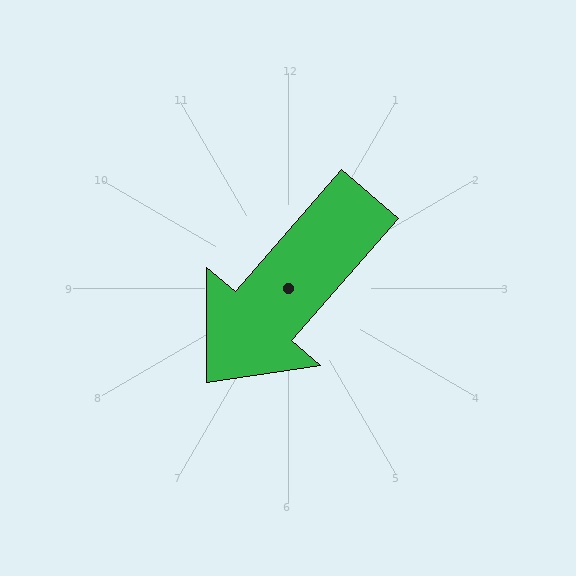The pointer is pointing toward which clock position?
Roughly 7 o'clock.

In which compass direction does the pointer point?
Southwest.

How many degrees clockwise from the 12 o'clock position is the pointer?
Approximately 221 degrees.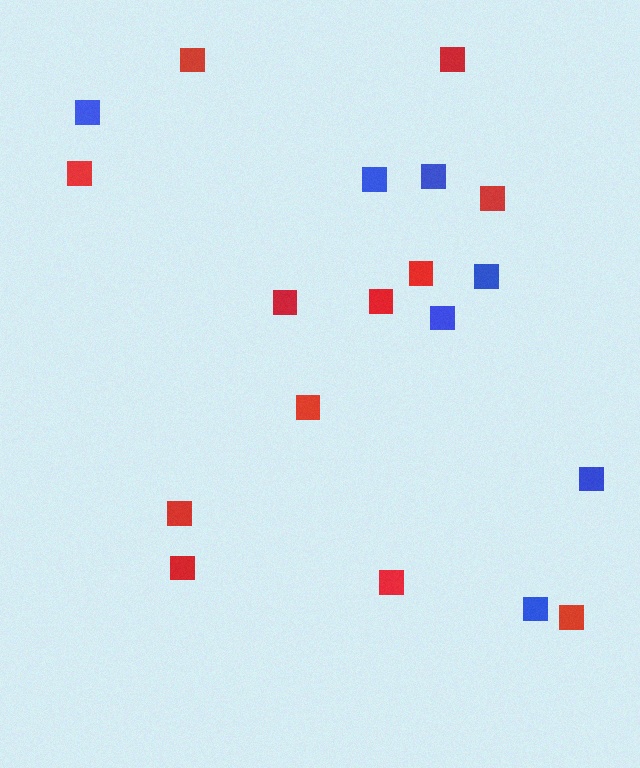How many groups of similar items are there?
There are 2 groups: one group of red squares (12) and one group of blue squares (7).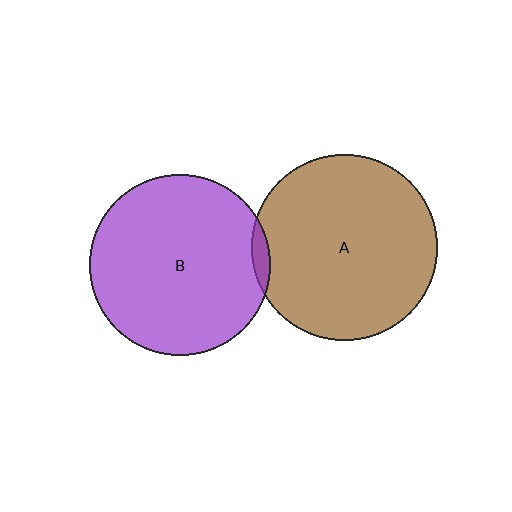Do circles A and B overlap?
Yes.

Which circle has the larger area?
Circle A (brown).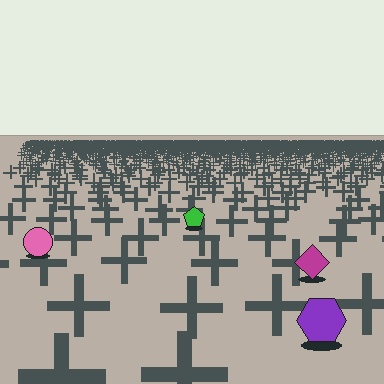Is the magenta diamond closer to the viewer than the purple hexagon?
No. The purple hexagon is closer — you can tell from the texture gradient: the ground texture is coarser near it.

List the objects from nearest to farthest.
From nearest to farthest: the purple hexagon, the magenta diamond, the pink circle, the green pentagon.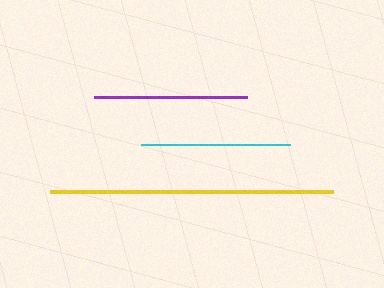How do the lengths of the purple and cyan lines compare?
The purple and cyan lines are approximately the same length.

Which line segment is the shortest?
The cyan line is the shortest at approximately 149 pixels.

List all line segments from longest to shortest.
From longest to shortest: yellow, purple, cyan.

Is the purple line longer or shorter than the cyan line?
The purple line is longer than the cyan line.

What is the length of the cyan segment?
The cyan segment is approximately 149 pixels long.